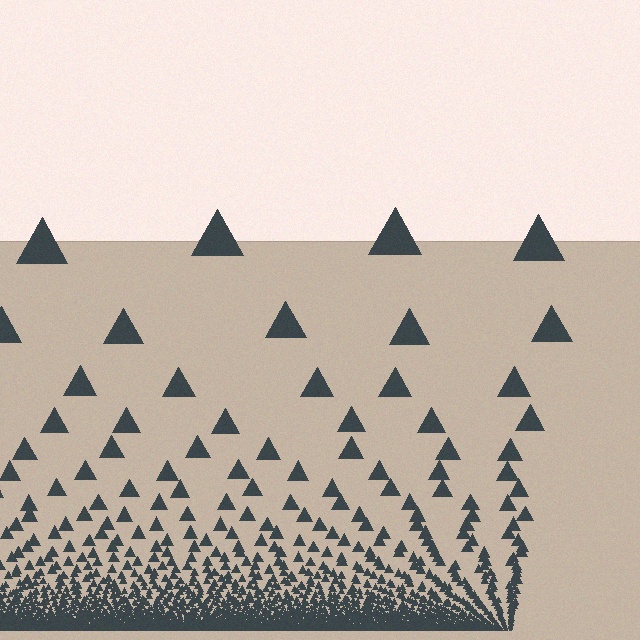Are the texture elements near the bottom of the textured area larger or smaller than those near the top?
Smaller. The gradient is inverted — elements near the bottom are smaller and denser.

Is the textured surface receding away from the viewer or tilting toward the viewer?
The surface appears to tilt toward the viewer. Texture elements get larger and sparser toward the top.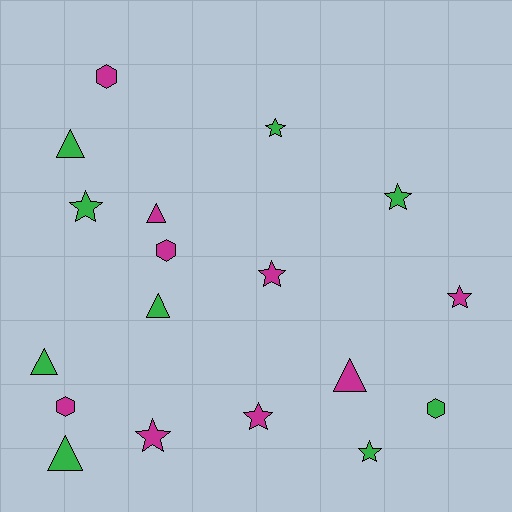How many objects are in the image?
There are 18 objects.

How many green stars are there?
There are 4 green stars.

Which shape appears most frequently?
Star, with 8 objects.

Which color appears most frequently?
Magenta, with 9 objects.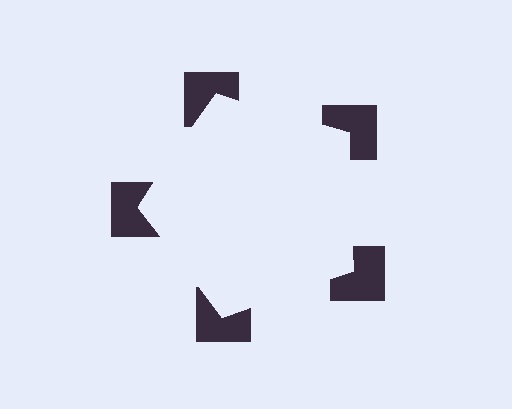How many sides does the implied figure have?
5 sides.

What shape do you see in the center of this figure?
An illusory pentagon — its edges are inferred from the aligned wedge cuts in the notched squares, not physically drawn.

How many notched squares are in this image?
There are 5 — one at each vertex of the illusory pentagon.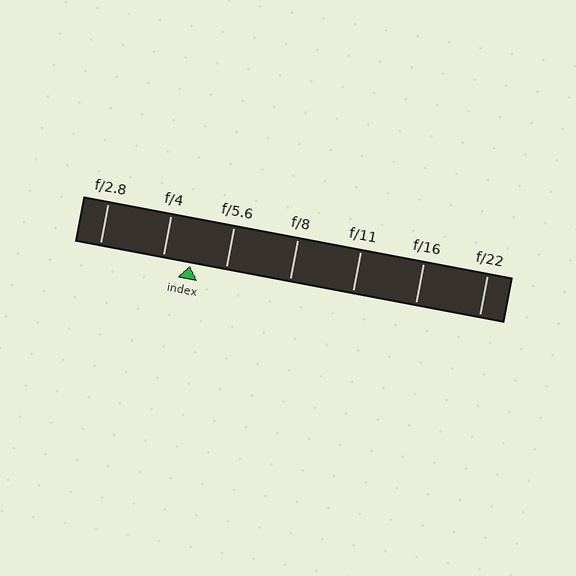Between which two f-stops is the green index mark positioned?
The index mark is between f/4 and f/5.6.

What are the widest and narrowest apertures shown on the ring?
The widest aperture shown is f/2.8 and the narrowest is f/22.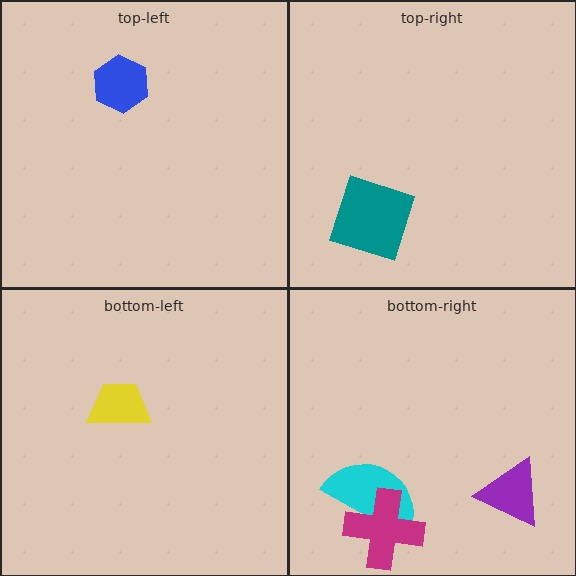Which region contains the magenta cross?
The bottom-right region.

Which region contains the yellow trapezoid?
The bottom-left region.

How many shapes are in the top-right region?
1.